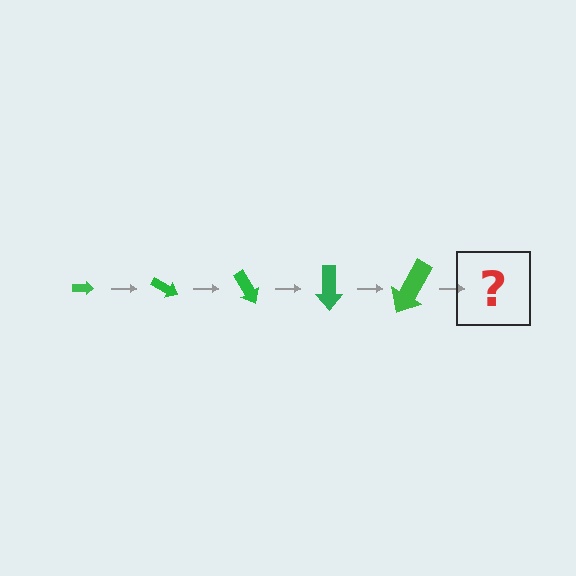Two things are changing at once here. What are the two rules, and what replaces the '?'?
The two rules are that the arrow grows larger each step and it rotates 30 degrees each step. The '?' should be an arrow, larger than the previous one and rotated 150 degrees from the start.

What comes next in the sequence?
The next element should be an arrow, larger than the previous one and rotated 150 degrees from the start.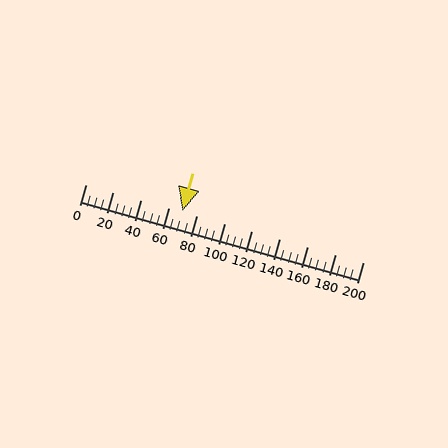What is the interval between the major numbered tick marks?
The major tick marks are spaced 20 units apart.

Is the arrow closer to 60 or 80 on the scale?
The arrow is closer to 80.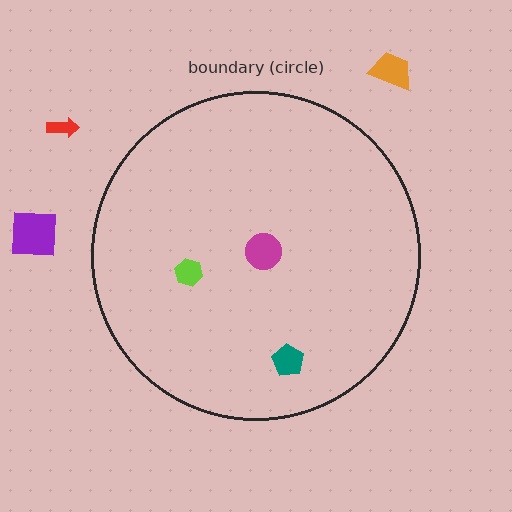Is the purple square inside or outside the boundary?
Outside.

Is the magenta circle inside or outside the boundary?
Inside.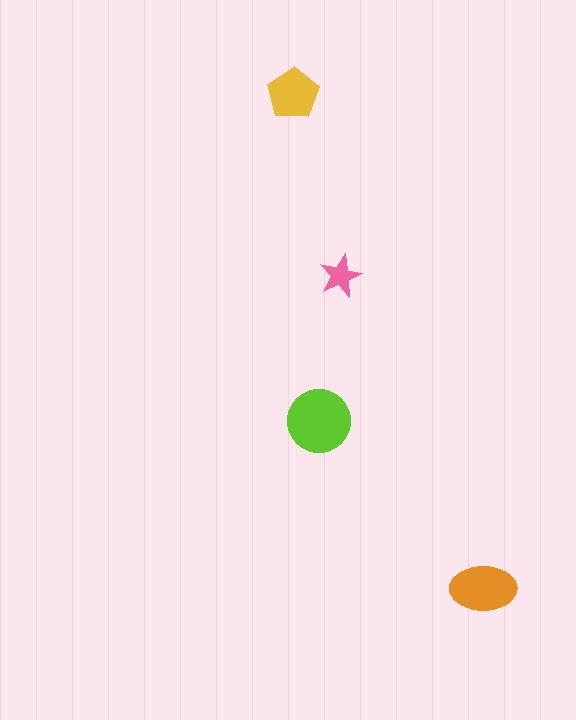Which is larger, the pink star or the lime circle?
The lime circle.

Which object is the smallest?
The pink star.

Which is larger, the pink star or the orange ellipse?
The orange ellipse.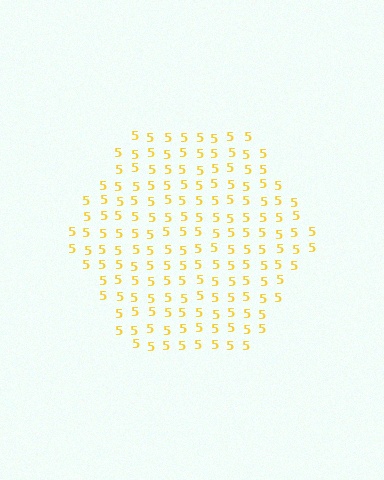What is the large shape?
The large shape is a hexagon.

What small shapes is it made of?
It is made of small digit 5's.